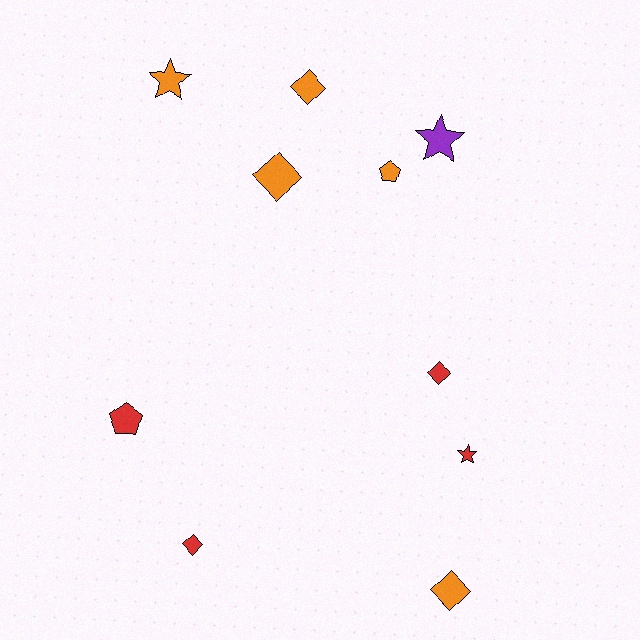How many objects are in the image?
There are 10 objects.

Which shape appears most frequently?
Diamond, with 5 objects.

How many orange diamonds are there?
There are 3 orange diamonds.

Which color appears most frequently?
Orange, with 5 objects.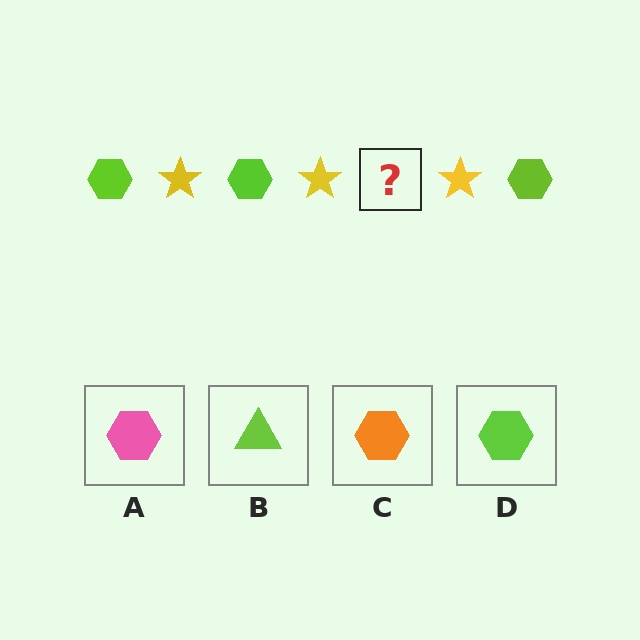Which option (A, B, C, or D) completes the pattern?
D.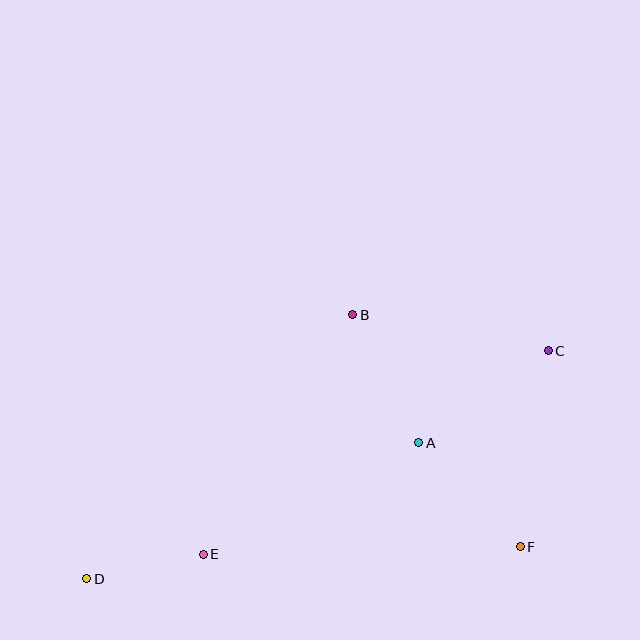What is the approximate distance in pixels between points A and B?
The distance between A and B is approximately 144 pixels.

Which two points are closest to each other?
Points D and E are closest to each other.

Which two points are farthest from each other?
Points C and D are farthest from each other.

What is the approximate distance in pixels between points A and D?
The distance between A and D is approximately 359 pixels.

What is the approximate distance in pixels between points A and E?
The distance between A and E is approximately 243 pixels.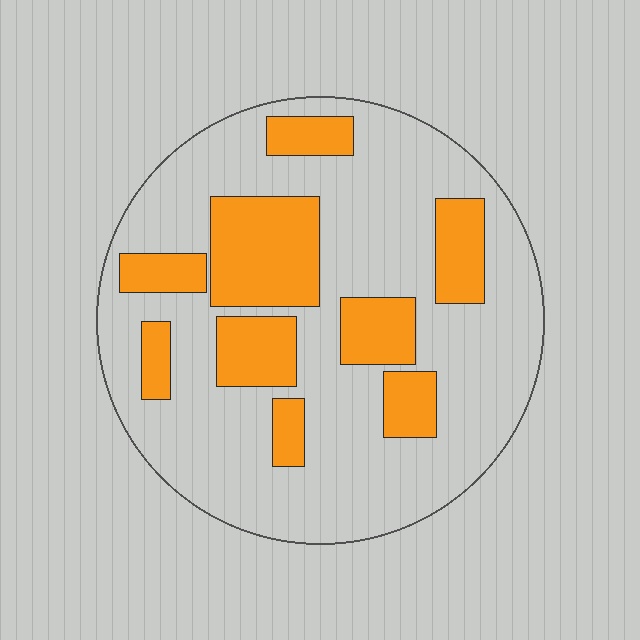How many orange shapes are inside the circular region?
9.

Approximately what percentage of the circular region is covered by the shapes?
Approximately 30%.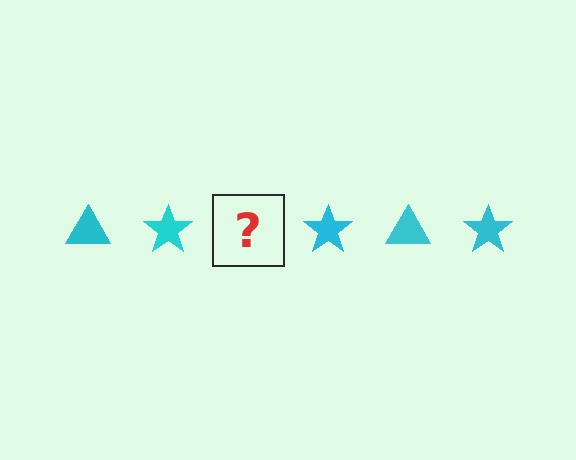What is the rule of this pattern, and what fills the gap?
The rule is that the pattern cycles through triangle, star shapes in cyan. The gap should be filled with a cyan triangle.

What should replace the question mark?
The question mark should be replaced with a cyan triangle.